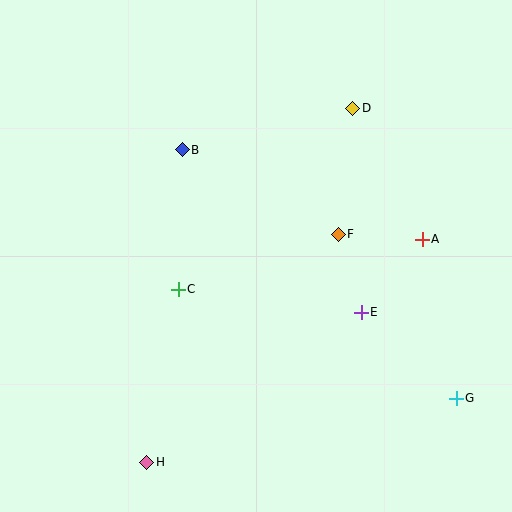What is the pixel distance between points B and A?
The distance between B and A is 256 pixels.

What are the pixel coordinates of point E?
Point E is at (361, 312).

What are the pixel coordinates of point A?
Point A is at (422, 239).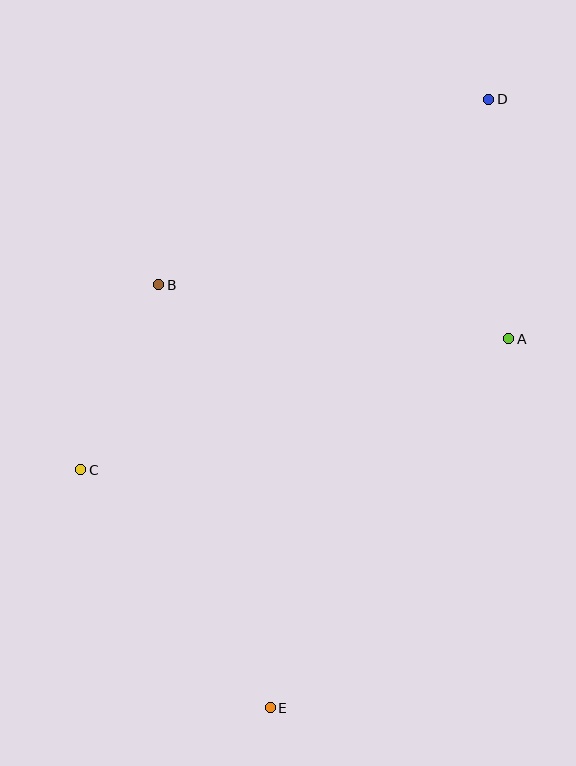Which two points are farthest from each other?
Points D and E are farthest from each other.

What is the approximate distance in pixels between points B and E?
The distance between B and E is approximately 438 pixels.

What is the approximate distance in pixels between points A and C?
The distance between A and C is approximately 448 pixels.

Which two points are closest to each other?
Points B and C are closest to each other.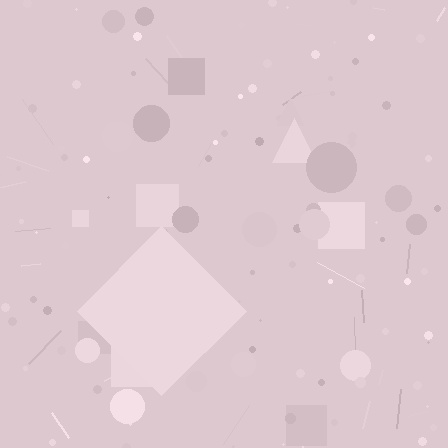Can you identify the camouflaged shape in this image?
The camouflaged shape is a diamond.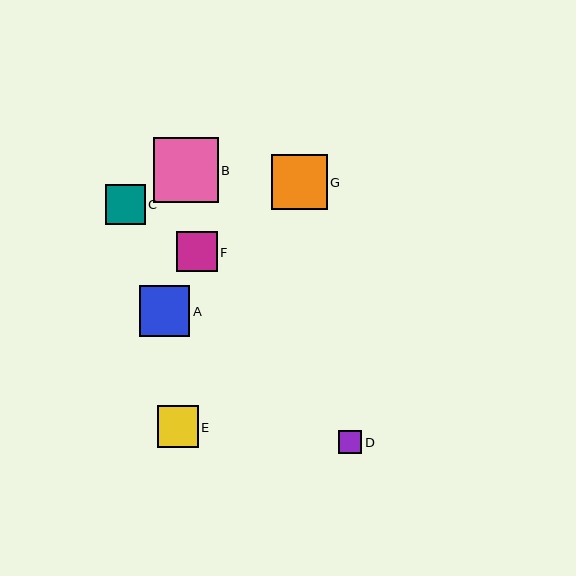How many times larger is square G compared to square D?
Square G is approximately 2.4 times the size of square D.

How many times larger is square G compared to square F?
Square G is approximately 1.4 times the size of square F.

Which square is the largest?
Square B is the largest with a size of approximately 65 pixels.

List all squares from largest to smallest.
From largest to smallest: B, G, A, E, F, C, D.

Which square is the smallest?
Square D is the smallest with a size of approximately 23 pixels.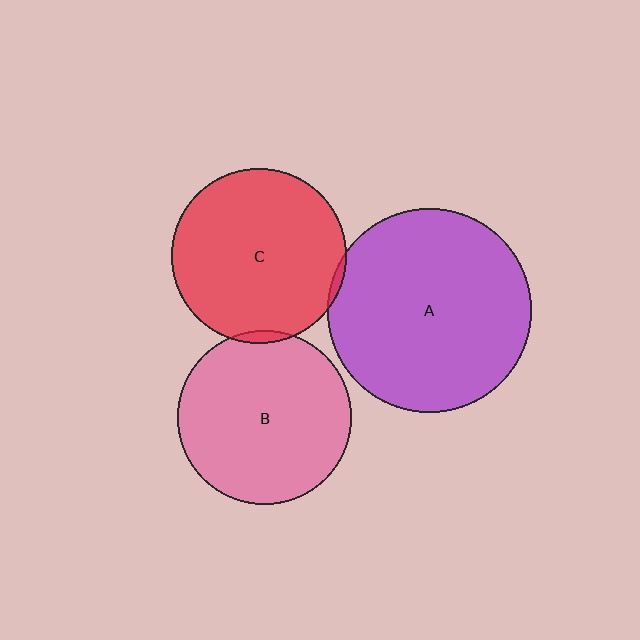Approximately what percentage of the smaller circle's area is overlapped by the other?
Approximately 5%.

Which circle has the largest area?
Circle A (purple).